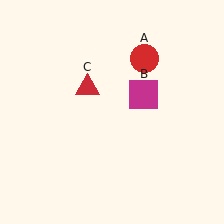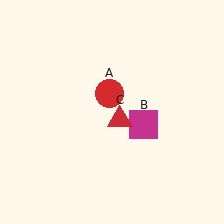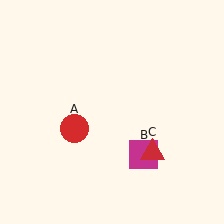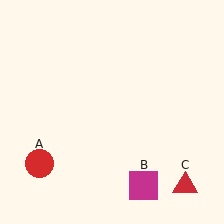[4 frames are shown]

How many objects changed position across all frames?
3 objects changed position: red circle (object A), magenta square (object B), red triangle (object C).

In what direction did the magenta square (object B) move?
The magenta square (object B) moved down.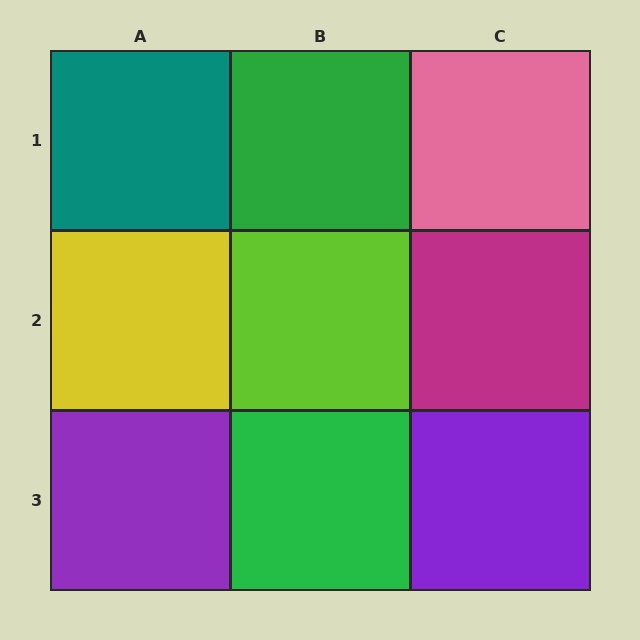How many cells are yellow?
1 cell is yellow.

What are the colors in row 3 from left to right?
Purple, green, purple.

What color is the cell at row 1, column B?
Green.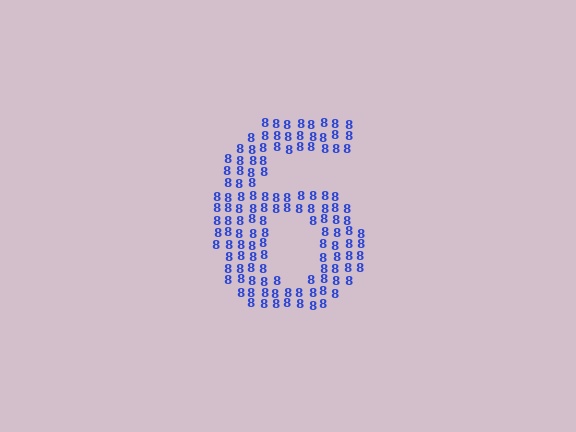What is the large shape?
The large shape is the digit 6.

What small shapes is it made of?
It is made of small digit 8's.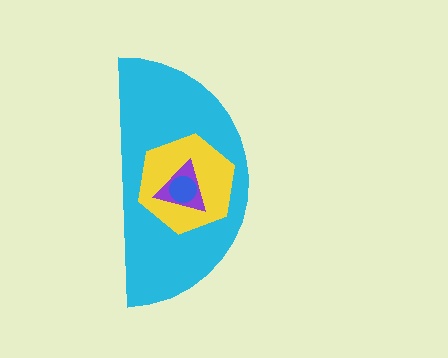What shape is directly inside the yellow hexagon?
The purple triangle.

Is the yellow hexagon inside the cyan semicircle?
Yes.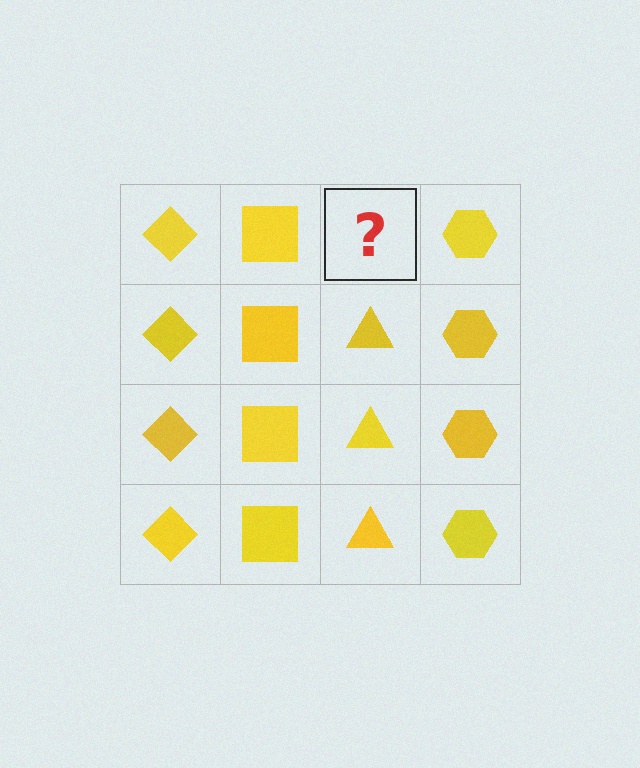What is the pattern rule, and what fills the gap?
The rule is that each column has a consistent shape. The gap should be filled with a yellow triangle.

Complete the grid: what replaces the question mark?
The question mark should be replaced with a yellow triangle.